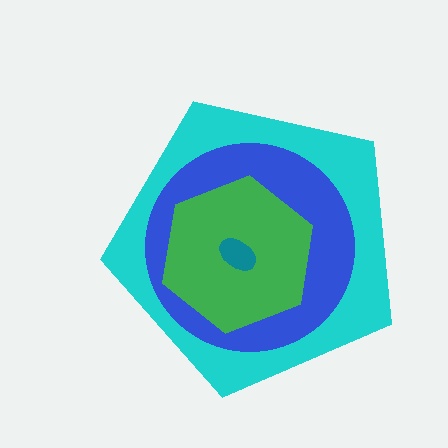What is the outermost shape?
The cyan pentagon.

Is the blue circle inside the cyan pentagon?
Yes.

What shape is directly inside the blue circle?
The green hexagon.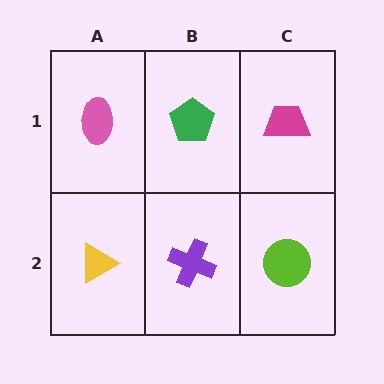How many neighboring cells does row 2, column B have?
3.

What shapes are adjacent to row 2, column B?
A green pentagon (row 1, column B), a yellow triangle (row 2, column A), a lime circle (row 2, column C).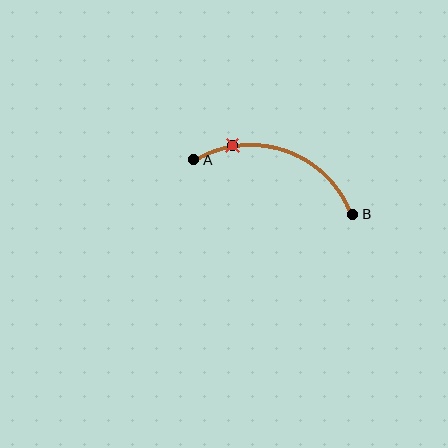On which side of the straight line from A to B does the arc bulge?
The arc bulges above the straight line connecting A and B.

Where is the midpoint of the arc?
The arc midpoint is the point on the curve farthest from the straight line joining A and B. It sits above that line.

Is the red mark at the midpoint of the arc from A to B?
No. The red mark lies on the arc but is closer to endpoint A. The arc midpoint would be at the point on the curve equidistant along the arc from both A and B.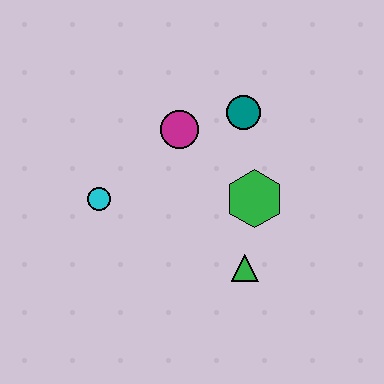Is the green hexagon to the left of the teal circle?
No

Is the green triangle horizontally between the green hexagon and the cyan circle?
Yes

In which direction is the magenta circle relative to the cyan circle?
The magenta circle is to the right of the cyan circle.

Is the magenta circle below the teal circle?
Yes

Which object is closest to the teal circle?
The magenta circle is closest to the teal circle.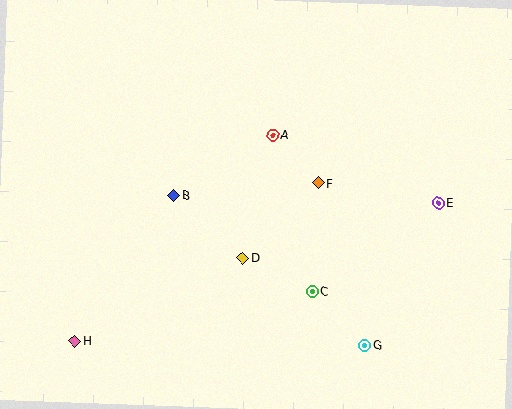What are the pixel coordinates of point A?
Point A is at (273, 135).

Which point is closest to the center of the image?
Point D at (243, 258) is closest to the center.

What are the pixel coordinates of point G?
Point G is at (365, 345).